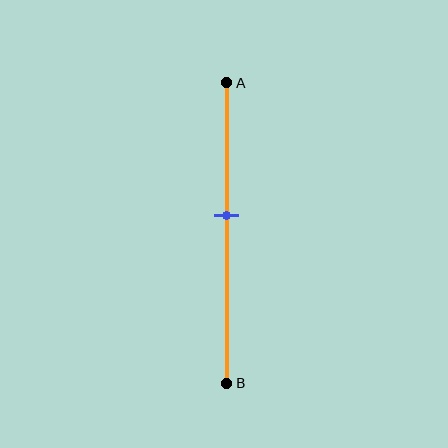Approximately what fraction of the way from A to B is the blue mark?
The blue mark is approximately 45% of the way from A to B.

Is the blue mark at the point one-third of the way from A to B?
No, the mark is at about 45% from A, not at the 33% one-third point.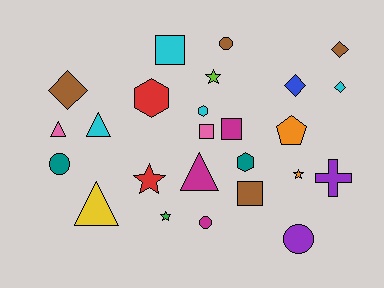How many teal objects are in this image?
There are 2 teal objects.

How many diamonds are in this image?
There are 4 diamonds.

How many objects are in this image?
There are 25 objects.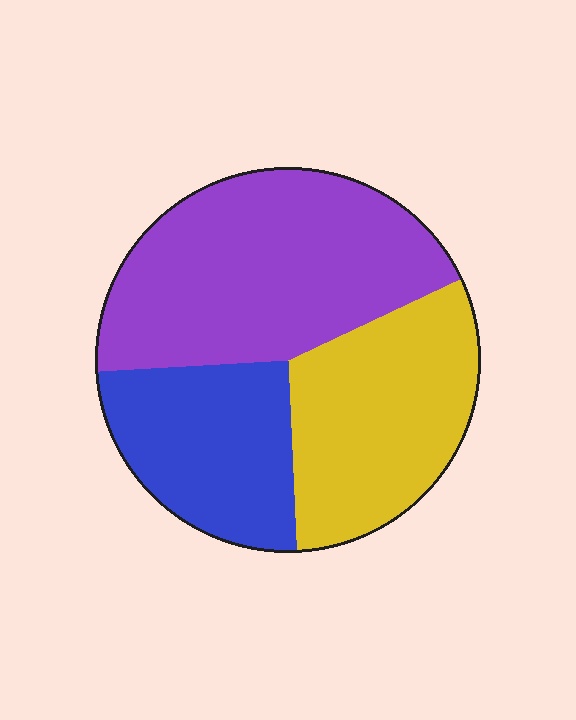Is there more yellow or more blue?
Yellow.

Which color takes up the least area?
Blue, at roughly 25%.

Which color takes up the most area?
Purple, at roughly 45%.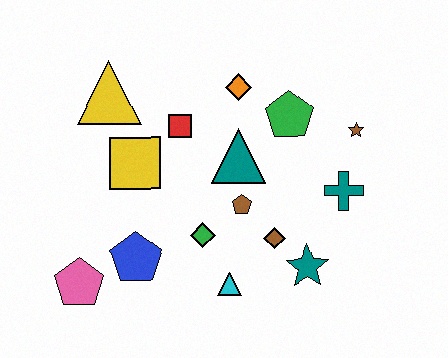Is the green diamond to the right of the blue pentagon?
Yes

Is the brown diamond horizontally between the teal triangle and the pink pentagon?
No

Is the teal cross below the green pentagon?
Yes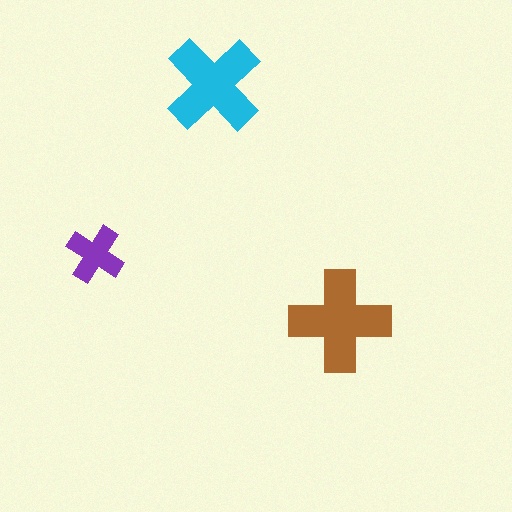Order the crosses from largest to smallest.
the brown one, the cyan one, the purple one.